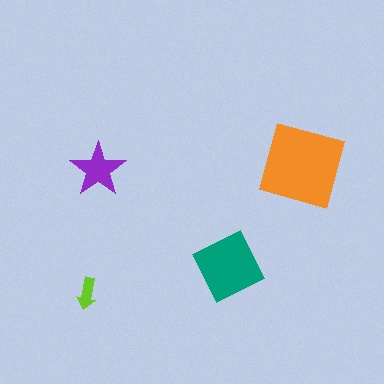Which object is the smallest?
The lime arrow.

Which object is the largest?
The orange diamond.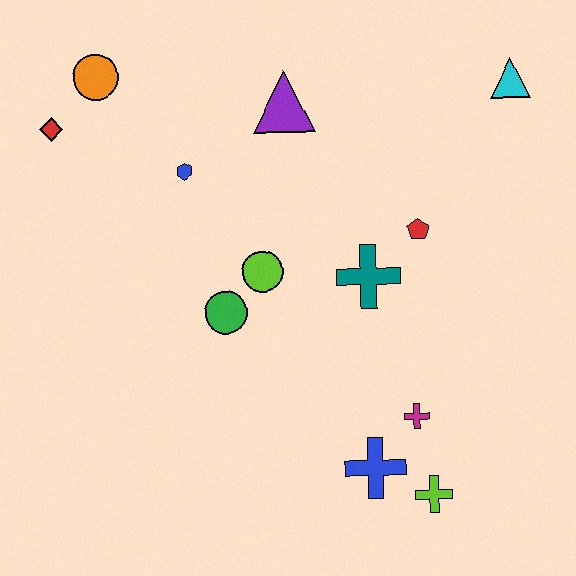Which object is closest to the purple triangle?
The blue hexagon is closest to the purple triangle.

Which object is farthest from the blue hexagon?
The lime cross is farthest from the blue hexagon.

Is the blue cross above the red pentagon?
No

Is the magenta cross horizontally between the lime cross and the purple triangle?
Yes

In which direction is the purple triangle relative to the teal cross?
The purple triangle is above the teal cross.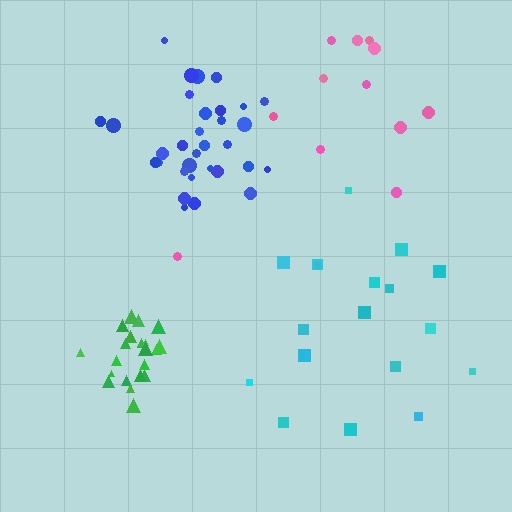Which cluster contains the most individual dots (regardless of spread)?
Blue (32).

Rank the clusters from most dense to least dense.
green, blue, cyan, pink.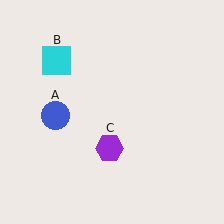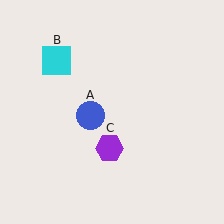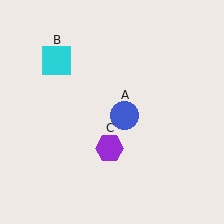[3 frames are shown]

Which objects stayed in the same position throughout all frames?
Cyan square (object B) and purple hexagon (object C) remained stationary.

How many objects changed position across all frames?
1 object changed position: blue circle (object A).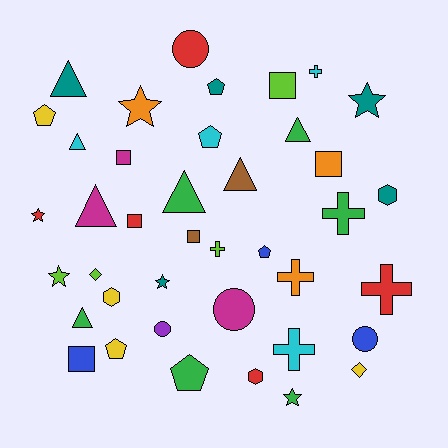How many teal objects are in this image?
There are 5 teal objects.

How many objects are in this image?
There are 40 objects.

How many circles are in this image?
There are 4 circles.